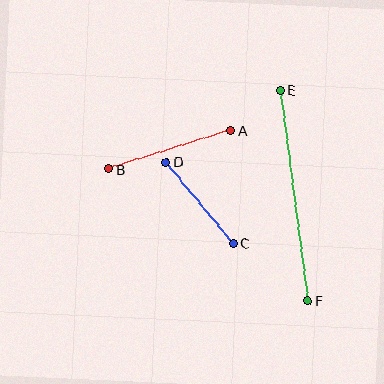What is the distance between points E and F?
The distance is approximately 213 pixels.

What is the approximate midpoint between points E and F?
The midpoint is at approximately (294, 195) pixels.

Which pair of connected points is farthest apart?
Points E and F are farthest apart.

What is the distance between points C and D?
The distance is approximately 105 pixels.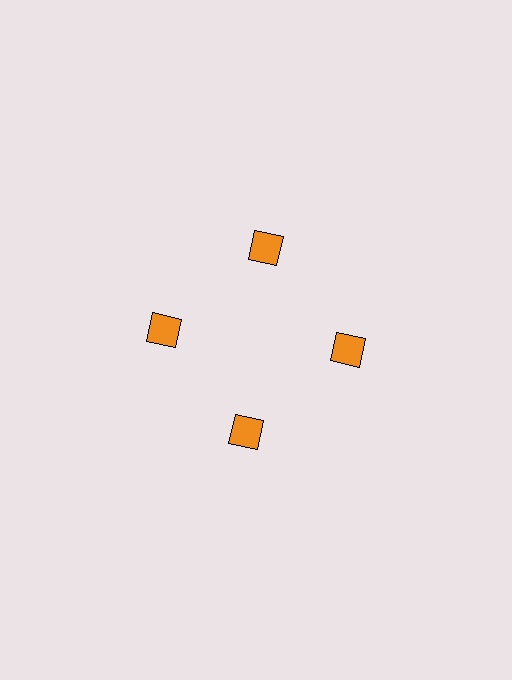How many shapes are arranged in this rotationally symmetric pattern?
There are 4 shapes, arranged in 4 groups of 1.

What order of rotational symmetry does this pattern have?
This pattern has 4-fold rotational symmetry.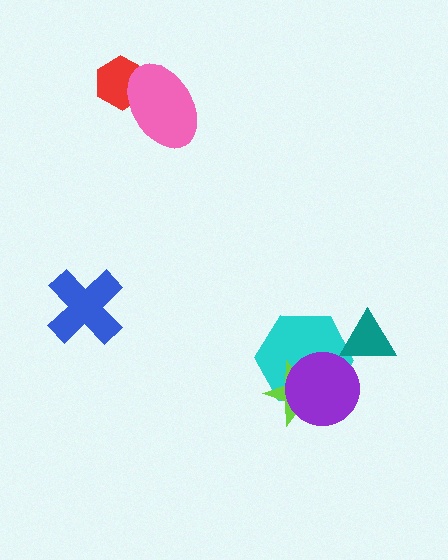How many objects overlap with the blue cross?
0 objects overlap with the blue cross.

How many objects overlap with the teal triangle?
1 object overlaps with the teal triangle.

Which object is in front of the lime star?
The purple circle is in front of the lime star.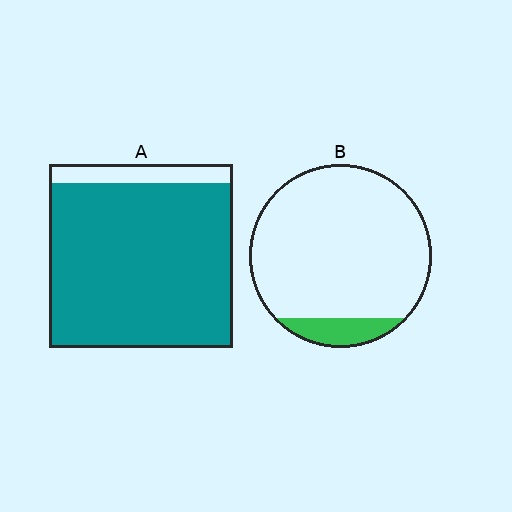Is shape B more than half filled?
No.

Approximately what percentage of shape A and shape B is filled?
A is approximately 90% and B is approximately 10%.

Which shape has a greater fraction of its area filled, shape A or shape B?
Shape A.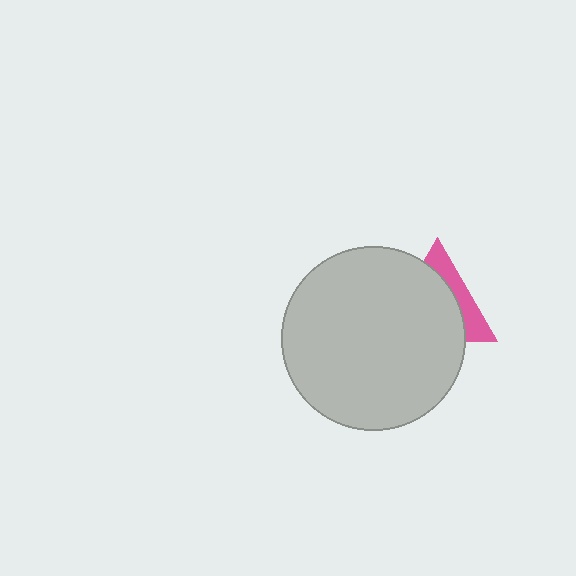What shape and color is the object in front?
The object in front is a light gray circle.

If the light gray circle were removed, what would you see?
You would see the complete pink triangle.